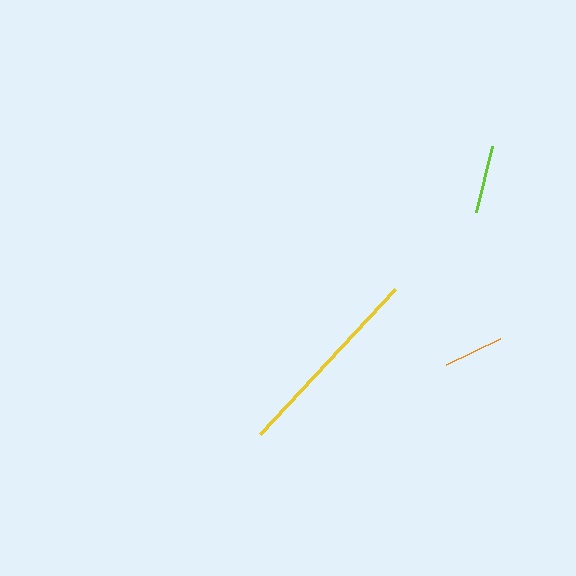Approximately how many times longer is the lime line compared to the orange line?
The lime line is approximately 1.1 times the length of the orange line.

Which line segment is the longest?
The yellow line is the longest at approximately 198 pixels.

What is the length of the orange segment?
The orange segment is approximately 60 pixels long.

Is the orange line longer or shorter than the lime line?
The lime line is longer than the orange line.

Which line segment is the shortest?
The orange line is the shortest at approximately 60 pixels.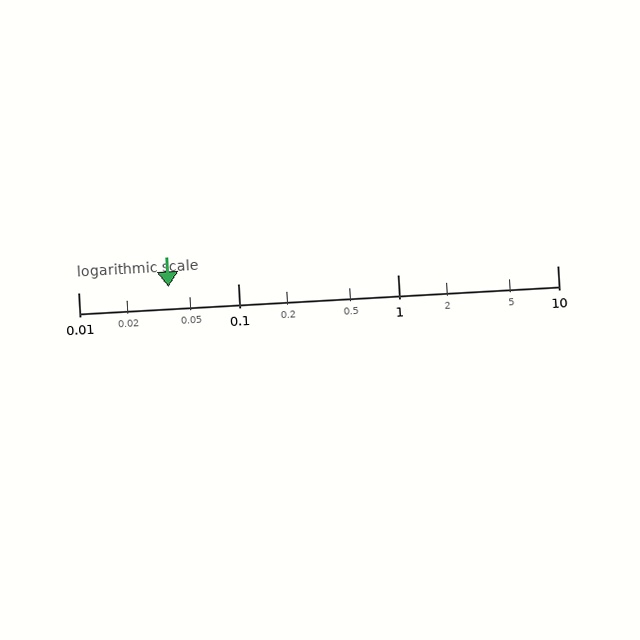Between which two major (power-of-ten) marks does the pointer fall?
The pointer is between 0.01 and 0.1.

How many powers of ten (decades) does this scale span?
The scale spans 3 decades, from 0.01 to 10.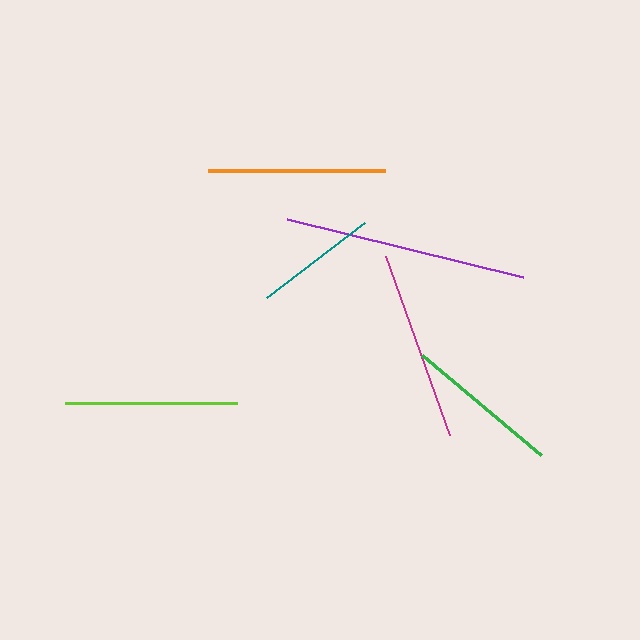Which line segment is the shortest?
The teal line is the shortest at approximately 123 pixels.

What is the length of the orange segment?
The orange segment is approximately 176 pixels long.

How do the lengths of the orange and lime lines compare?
The orange and lime lines are approximately the same length.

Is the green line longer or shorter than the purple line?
The purple line is longer than the green line.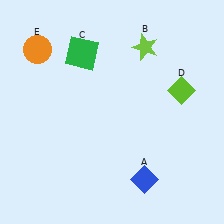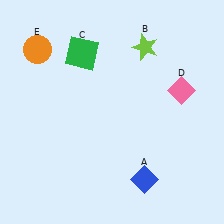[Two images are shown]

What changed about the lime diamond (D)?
In Image 1, D is lime. In Image 2, it changed to pink.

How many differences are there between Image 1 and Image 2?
There is 1 difference between the two images.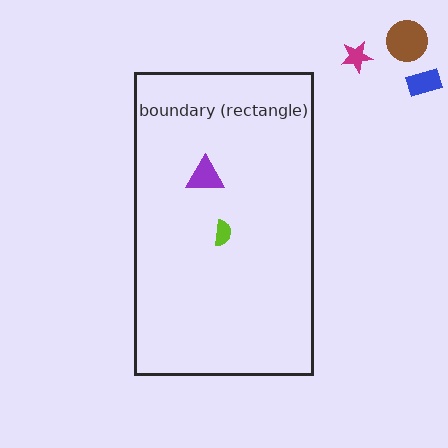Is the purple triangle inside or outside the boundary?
Inside.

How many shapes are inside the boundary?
2 inside, 3 outside.